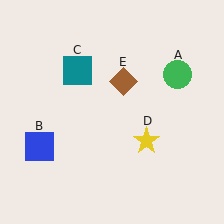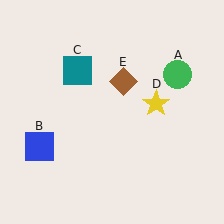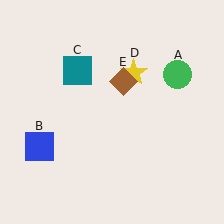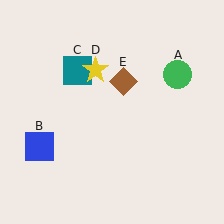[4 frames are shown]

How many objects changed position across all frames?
1 object changed position: yellow star (object D).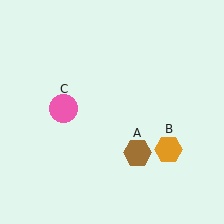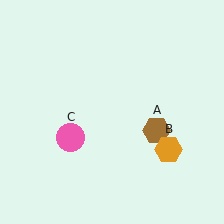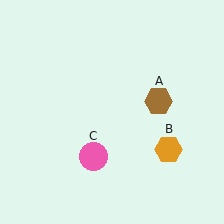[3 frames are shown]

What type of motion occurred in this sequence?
The brown hexagon (object A), pink circle (object C) rotated counterclockwise around the center of the scene.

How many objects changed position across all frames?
2 objects changed position: brown hexagon (object A), pink circle (object C).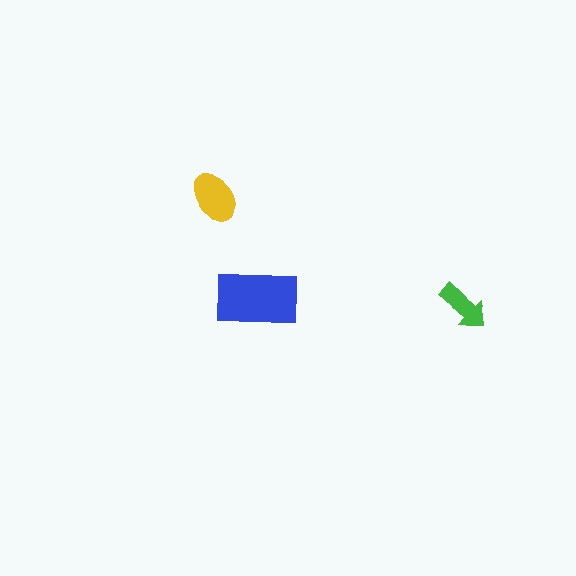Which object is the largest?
The blue rectangle.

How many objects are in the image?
There are 3 objects in the image.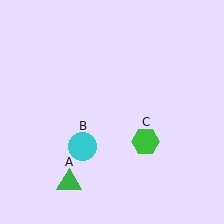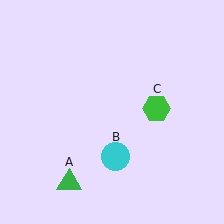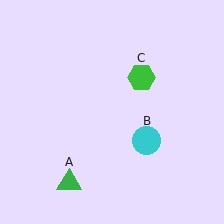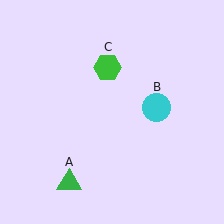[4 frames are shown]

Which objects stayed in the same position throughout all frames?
Green triangle (object A) remained stationary.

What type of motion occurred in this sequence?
The cyan circle (object B), green hexagon (object C) rotated counterclockwise around the center of the scene.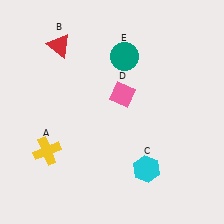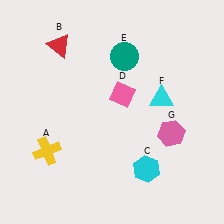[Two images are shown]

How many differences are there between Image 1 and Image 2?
There are 2 differences between the two images.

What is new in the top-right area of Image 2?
A cyan triangle (F) was added in the top-right area of Image 2.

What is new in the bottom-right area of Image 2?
A pink hexagon (G) was added in the bottom-right area of Image 2.